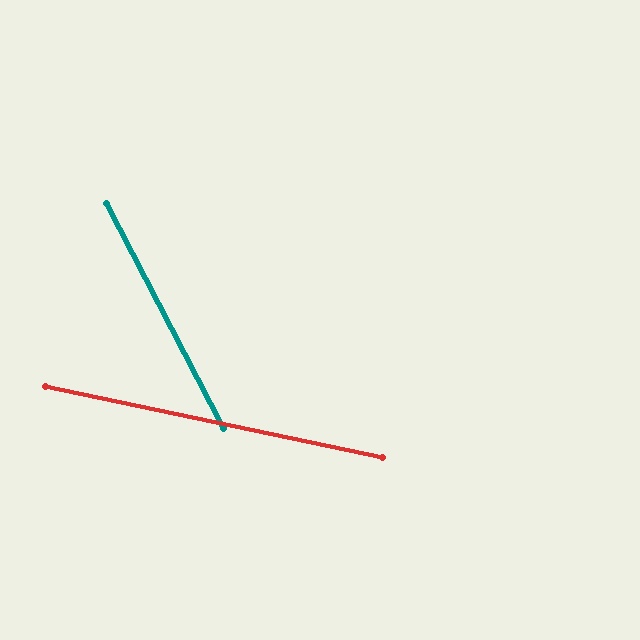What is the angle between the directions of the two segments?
Approximately 51 degrees.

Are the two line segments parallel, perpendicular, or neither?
Neither parallel nor perpendicular — they differ by about 51°.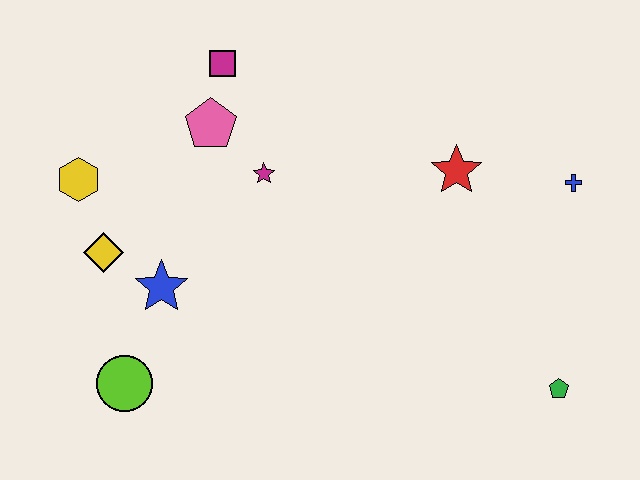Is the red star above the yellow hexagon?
Yes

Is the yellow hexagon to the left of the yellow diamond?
Yes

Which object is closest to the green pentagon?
The blue cross is closest to the green pentagon.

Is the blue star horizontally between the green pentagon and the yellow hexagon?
Yes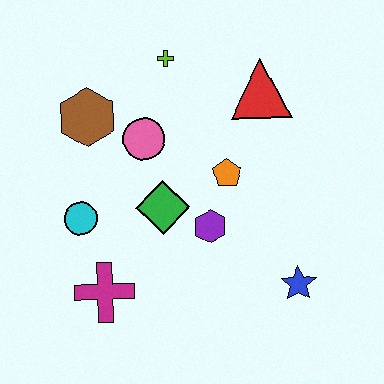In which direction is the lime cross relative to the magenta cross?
The lime cross is above the magenta cross.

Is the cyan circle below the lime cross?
Yes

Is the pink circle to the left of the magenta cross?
No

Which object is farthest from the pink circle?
The blue star is farthest from the pink circle.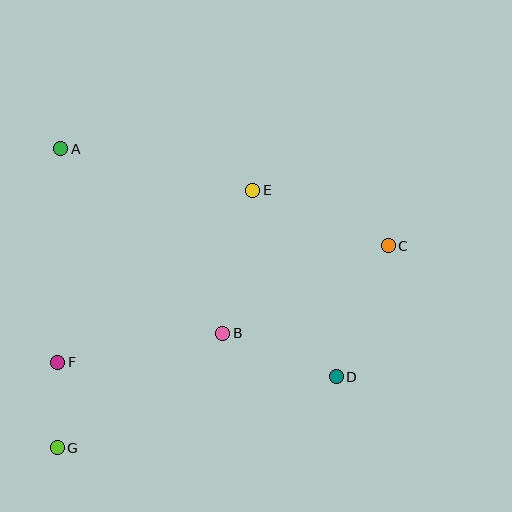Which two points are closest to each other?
Points F and G are closest to each other.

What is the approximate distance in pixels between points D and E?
The distance between D and E is approximately 204 pixels.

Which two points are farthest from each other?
Points C and G are farthest from each other.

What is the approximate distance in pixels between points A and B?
The distance between A and B is approximately 245 pixels.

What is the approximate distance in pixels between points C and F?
The distance between C and F is approximately 351 pixels.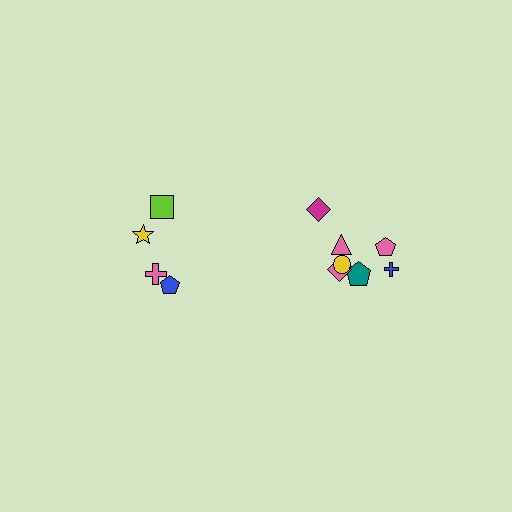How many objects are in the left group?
There are 4 objects.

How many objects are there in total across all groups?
There are 11 objects.